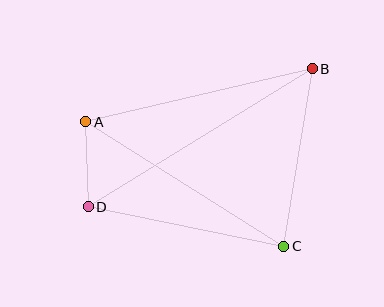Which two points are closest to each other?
Points A and D are closest to each other.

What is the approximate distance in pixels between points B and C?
The distance between B and C is approximately 180 pixels.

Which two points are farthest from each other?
Points B and D are farthest from each other.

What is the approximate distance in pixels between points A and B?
The distance between A and B is approximately 233 pixels.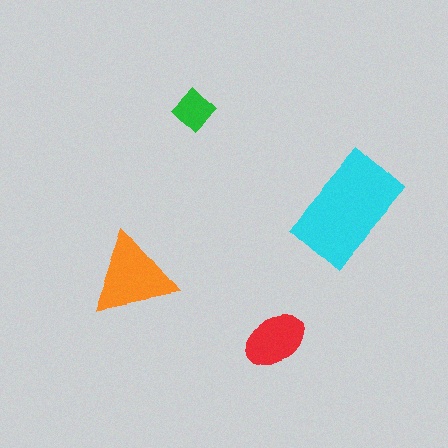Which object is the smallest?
The green diamond.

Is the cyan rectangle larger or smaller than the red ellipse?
Larger.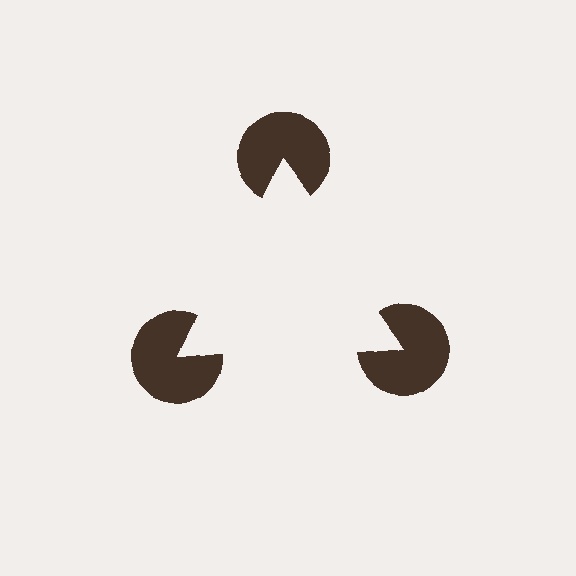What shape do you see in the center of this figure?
An illusory triangle — its edges are inferred from the aligned wedge cuts in the pac-man discs, not physically drawn.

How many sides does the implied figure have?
3 sides.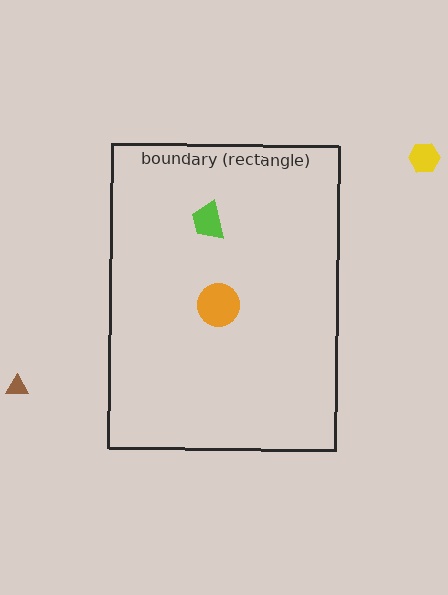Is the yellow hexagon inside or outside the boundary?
Outside.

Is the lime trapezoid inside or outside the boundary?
Inside.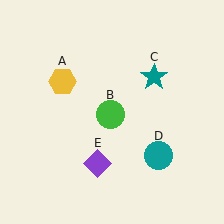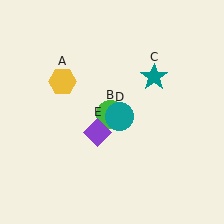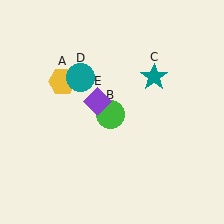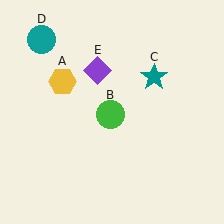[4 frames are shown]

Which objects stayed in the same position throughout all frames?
Yellow hexagon (object A) and green circle (object B) and teal star (object C) remained stationary.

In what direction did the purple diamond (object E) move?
The purple diamond (object E) moved up.